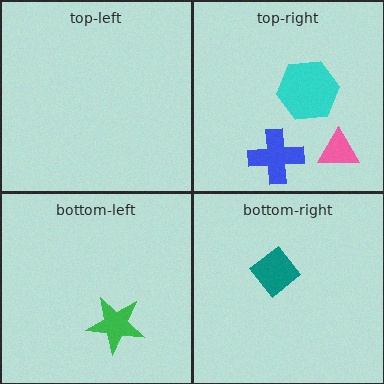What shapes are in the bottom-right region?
The teal diamond.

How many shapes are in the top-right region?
3.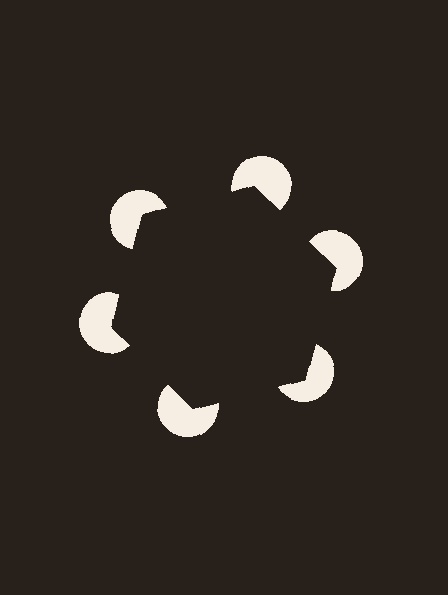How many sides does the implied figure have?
6 sides.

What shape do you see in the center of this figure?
An illusory hexagon — its edges are inferred from the aligned wedge cuts in the pac-man discs, not physically drawn.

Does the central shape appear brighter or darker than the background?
It typically appears slightly darker than the background, even though no actual brightness change is drawn.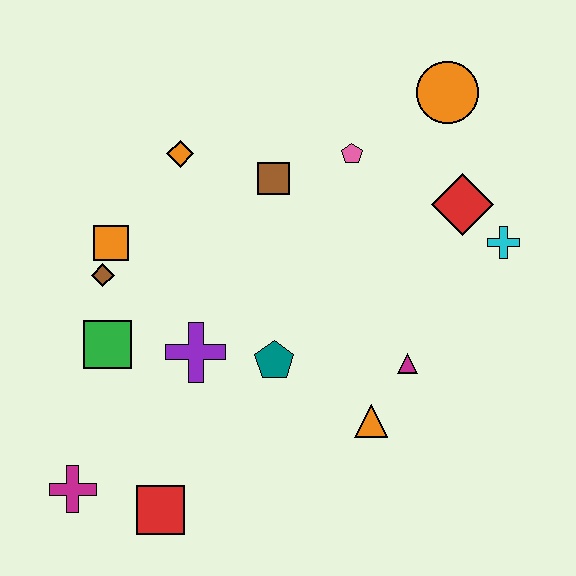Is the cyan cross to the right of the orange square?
Yes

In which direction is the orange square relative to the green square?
The orange square is above the green square.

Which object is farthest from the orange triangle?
The orange circle is farthest from the orange triangle.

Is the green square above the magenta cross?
Yes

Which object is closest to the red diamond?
The cyan cross is closest to the red diamond.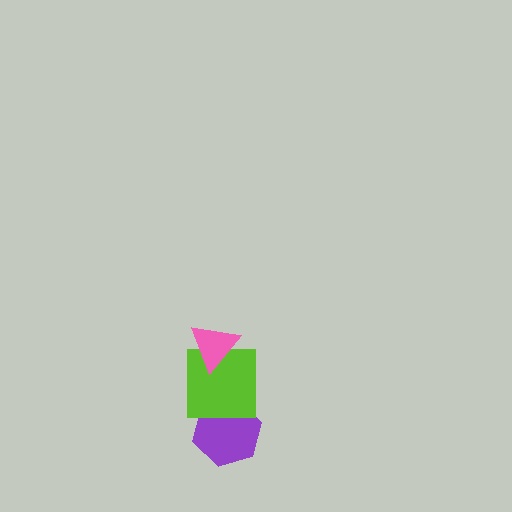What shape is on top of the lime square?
The pink triangle is on top of the lime square.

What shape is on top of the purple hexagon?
The lime square is on top of the purple hexagon.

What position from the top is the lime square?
The lime square is 2nd from the top.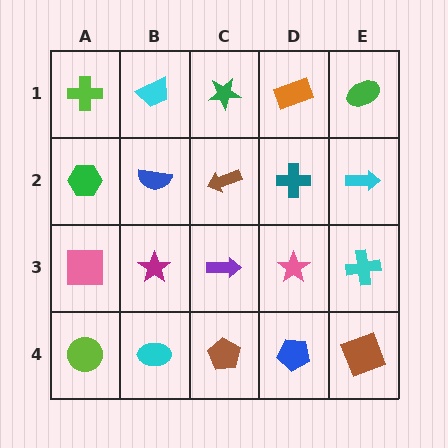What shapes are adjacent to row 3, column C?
A brown arrow (row 2, column C), a brown pentagon (row 4, column C), a magenta star (row 3, column B), a pink star (row 3, column D).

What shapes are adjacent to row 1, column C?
A brown arrow (row 2, column C), a cyan trapezoid (row 1, column B), an orange rectangle (row 1, column D).